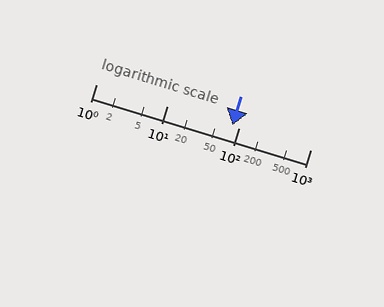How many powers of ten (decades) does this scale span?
The scale spans 3 decades, from 1 to 1000.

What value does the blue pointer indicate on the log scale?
The pointer indicates approximately 82.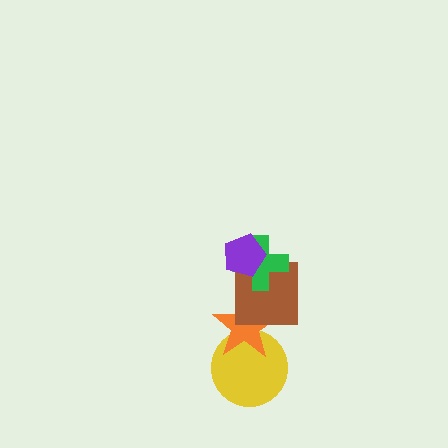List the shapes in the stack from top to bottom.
From top to bottom: the purple pentagon, the green cross, the brown square, the orange star, the yellow circle.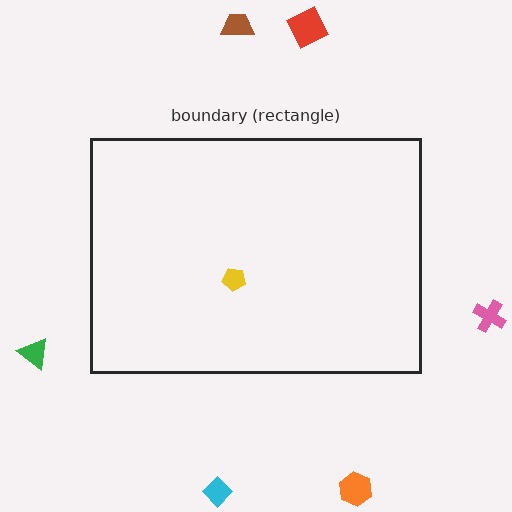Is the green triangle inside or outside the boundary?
Outside.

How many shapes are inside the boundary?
1 inside, 6 outside.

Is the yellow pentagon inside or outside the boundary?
Inside.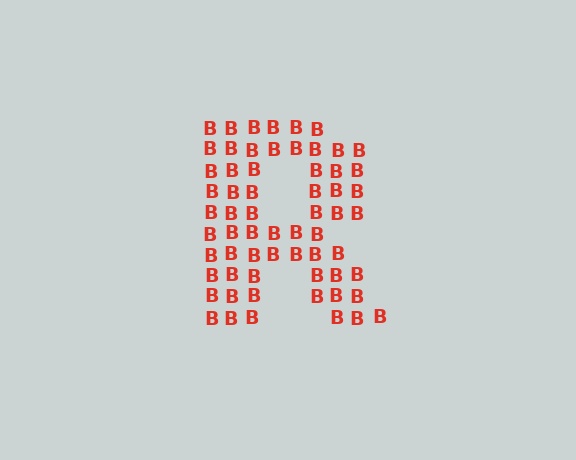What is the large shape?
The large shape is the letter R.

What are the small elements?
The small elements are letter B's.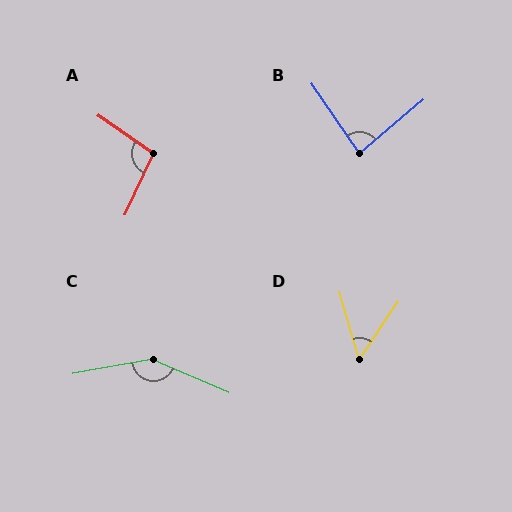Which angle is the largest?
C, at approximately 146 degrees.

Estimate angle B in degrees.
Approximately 84 degrees.